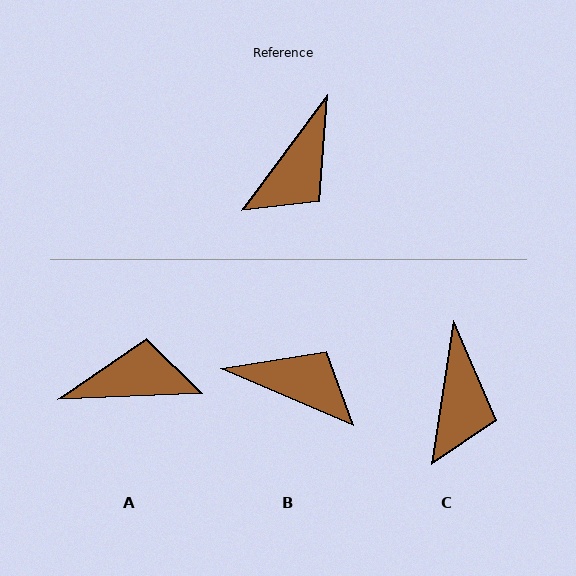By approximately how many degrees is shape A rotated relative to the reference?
Approximately 129 degrees counter-clockwise.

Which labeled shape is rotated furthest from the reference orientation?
A, about 129 degrees away.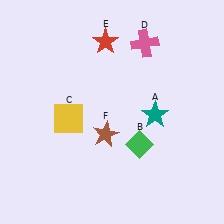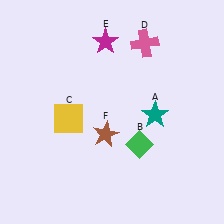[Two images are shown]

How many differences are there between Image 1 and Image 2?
There is 1 difference between the two images.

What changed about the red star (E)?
In Image 1, E is red. In Image 2, it changed to magenta.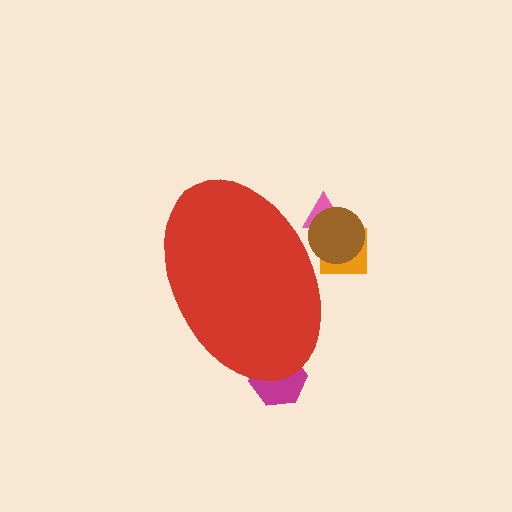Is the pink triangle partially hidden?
Yes, the pink triangle is partially hidden behind the red ellipse.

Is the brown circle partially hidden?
Yes, the brown circle is partially hidden behind the red ellipse.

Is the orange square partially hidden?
Yes, the orange square is partially hidden behind the red ellipse.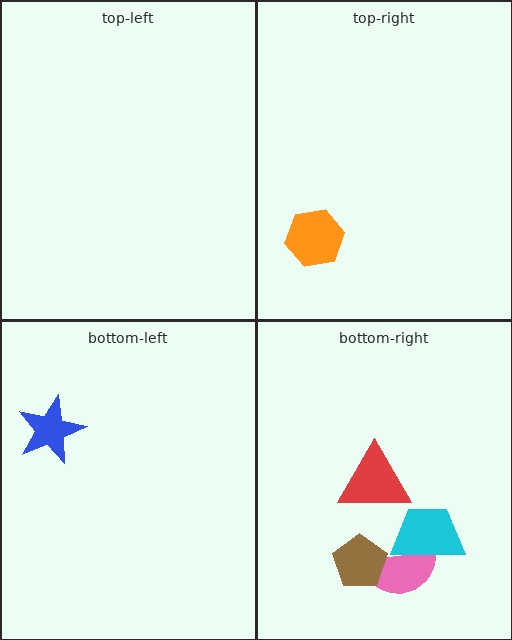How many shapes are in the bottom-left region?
1.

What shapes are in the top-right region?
The orange hexagon.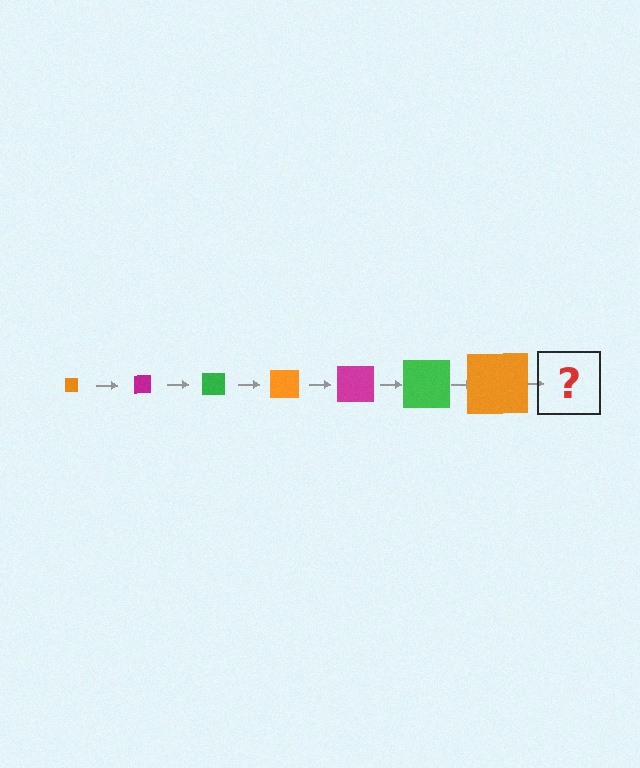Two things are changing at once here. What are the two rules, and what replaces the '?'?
The two rules are that the square grows larger each step and the color cycles through orange, magenta, and green. The '?' should be a magenta square, larger than the previous one.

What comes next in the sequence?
The next element should be a magenta square, larger than the previous one.